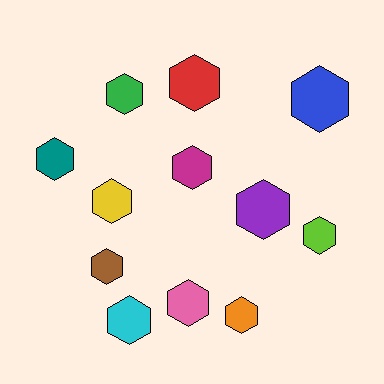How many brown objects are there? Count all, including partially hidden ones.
There is 1 brown object.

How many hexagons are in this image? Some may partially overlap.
There are 12 hexagons.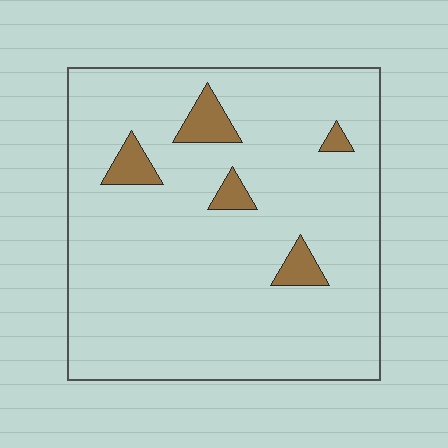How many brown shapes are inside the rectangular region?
5.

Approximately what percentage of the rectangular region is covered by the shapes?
Approximately 5%.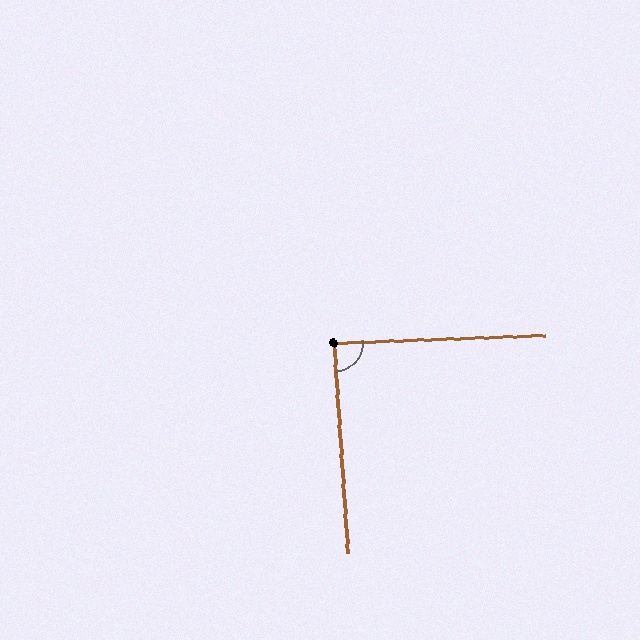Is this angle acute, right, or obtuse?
It is approximately a right angle.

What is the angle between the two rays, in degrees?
Approximately 88 degrees.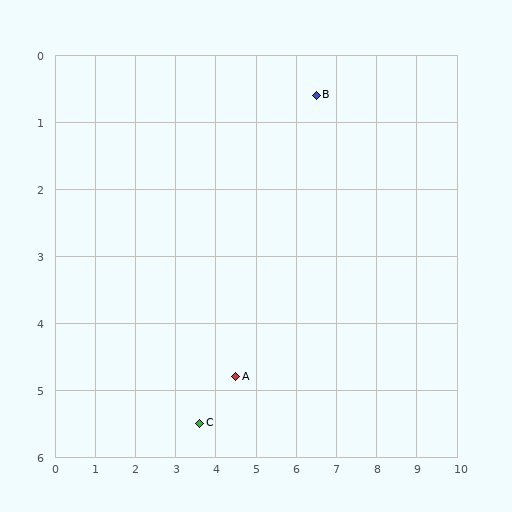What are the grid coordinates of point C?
Point C is at approximately (3.6, 5.5).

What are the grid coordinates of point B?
Point B is at approximately (6.5, 0.6).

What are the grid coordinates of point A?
Point A is at approximately (4.5, 4.8).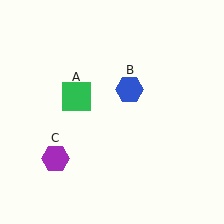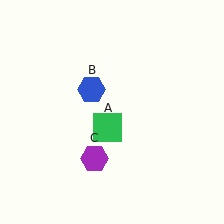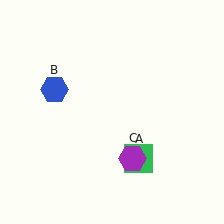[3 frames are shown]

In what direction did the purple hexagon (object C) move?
The purple hexagon (object C) moved right.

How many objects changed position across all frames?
3 objects changed position: green square (object A), blue hexagon (object B), purple hexagon (object C).